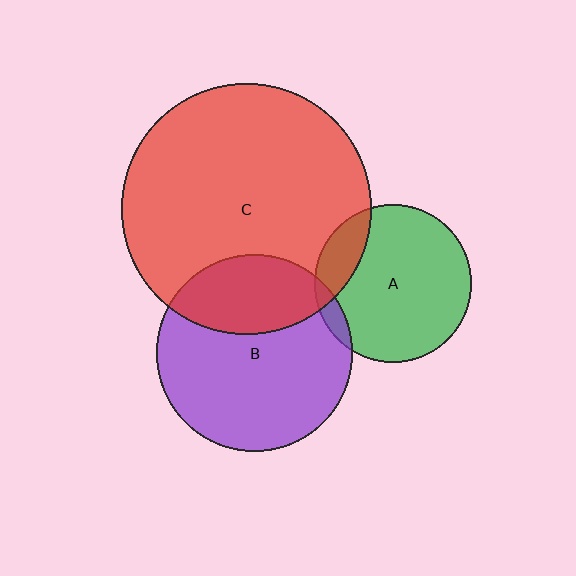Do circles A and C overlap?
Yes.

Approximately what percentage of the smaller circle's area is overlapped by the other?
Approximately 15%.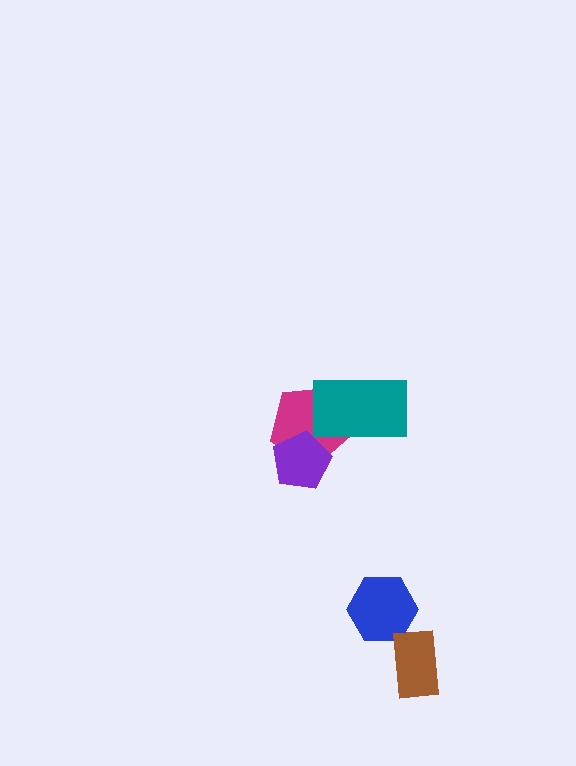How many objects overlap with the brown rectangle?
0 objects overlap with the brown rectangle.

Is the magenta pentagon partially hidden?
Yes, it is partially covered by another shape.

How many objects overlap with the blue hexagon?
0 objects overlap with the blue hexagon.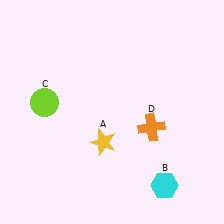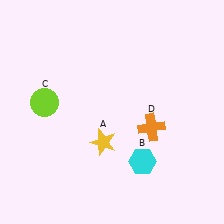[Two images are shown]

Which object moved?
The cyan hexagon (B) moved up.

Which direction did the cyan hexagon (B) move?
The cyan hexagon (B) moved up.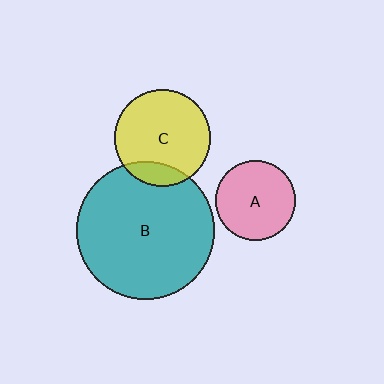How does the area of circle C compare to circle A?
Approximately 1.4 times.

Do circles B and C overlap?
Yes.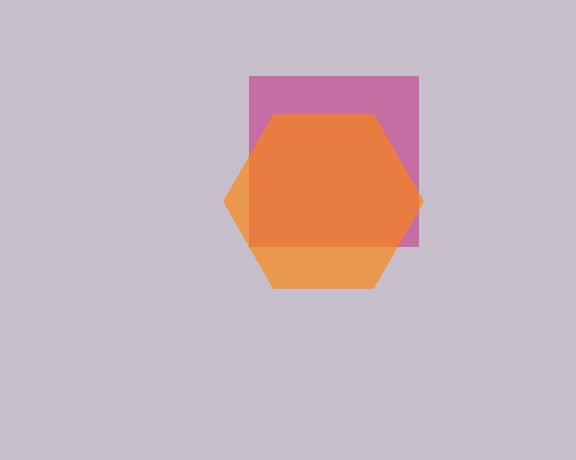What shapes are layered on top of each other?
The layered shapes are: a magenta square, an orange hexagon.